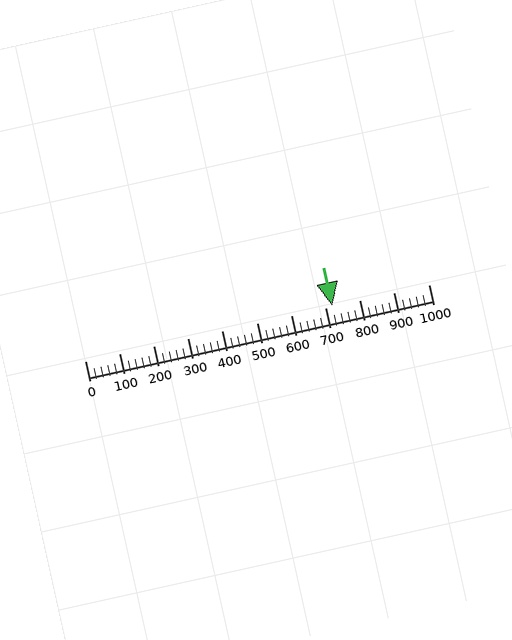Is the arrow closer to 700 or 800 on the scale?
The arrow is closer to 700.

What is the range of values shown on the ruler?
The ruler shows values from 0 to 1000.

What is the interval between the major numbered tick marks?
The major tick marks are spaced 100 units apart.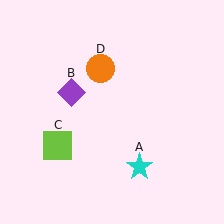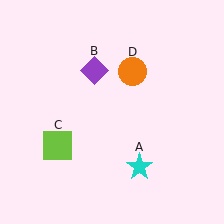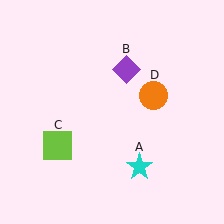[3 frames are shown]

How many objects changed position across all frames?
2 objects changed position: purple diamond (object B), orange circle (object D).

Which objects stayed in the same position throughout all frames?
Cyan star (object A) and lime square (object C) remained stationary.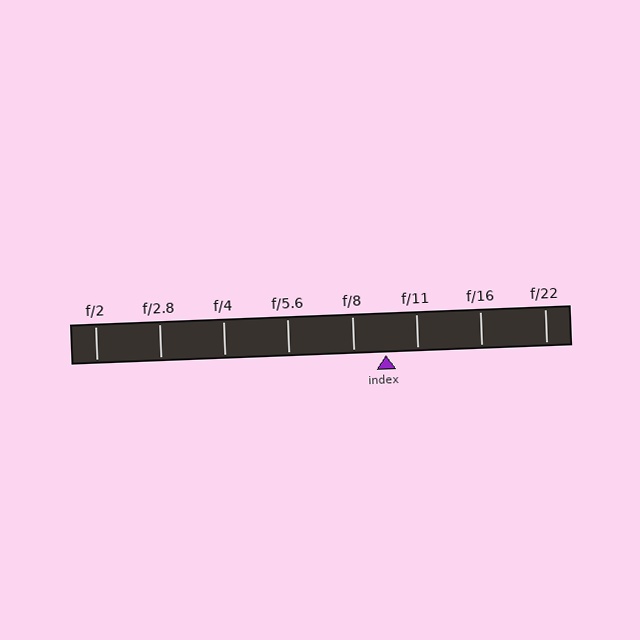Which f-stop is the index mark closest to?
The index mark is closest to f/11.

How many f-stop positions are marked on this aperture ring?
There are 8 f-stop positions marked.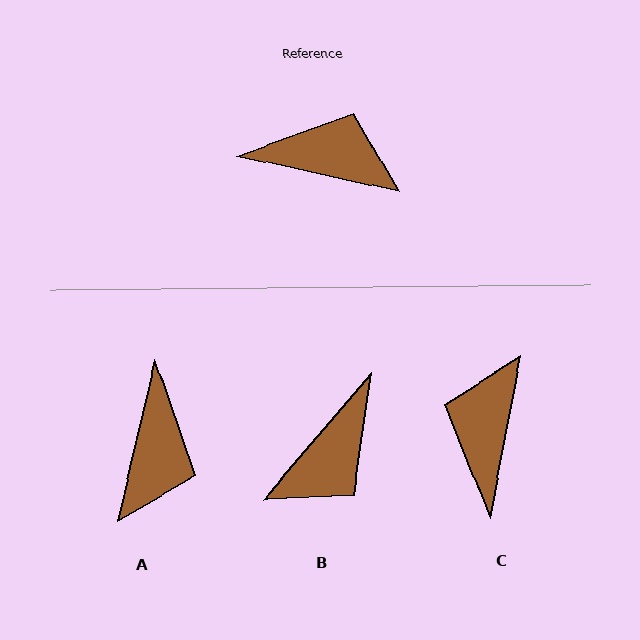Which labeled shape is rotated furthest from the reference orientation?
B, about 118 degrees away.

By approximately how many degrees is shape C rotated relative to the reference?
Approximately 92 degrees counter-clockwise.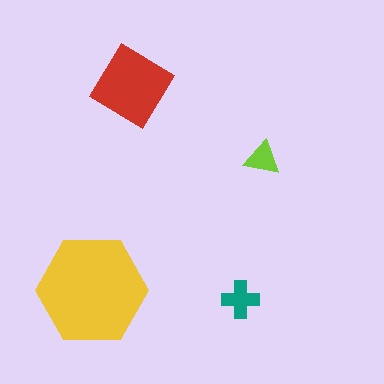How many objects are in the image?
There are 4 objects in the image.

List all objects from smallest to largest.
The lime triangle, the teal cross, the red diamond, the yellow hexagon.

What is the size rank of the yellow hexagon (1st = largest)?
1st.